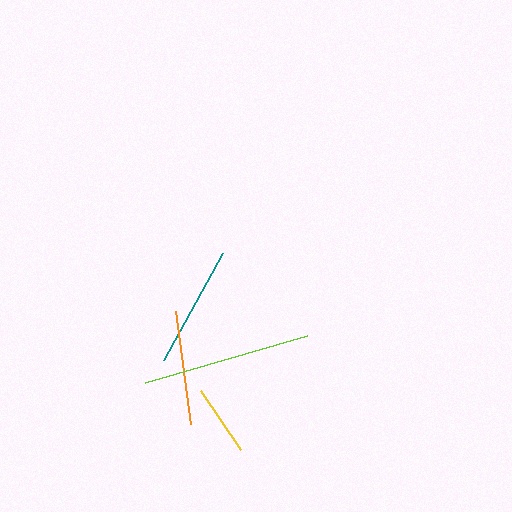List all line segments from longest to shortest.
From longest to shortest: lime, teal, orange, yellow.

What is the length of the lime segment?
The lime segment is approximately 169 pixels long.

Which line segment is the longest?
The lime line is the longest at approximately 169 pixels.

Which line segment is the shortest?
The yellow line is the shortest at approximately 71 pixels.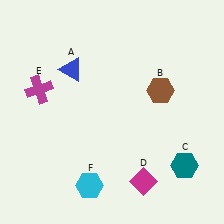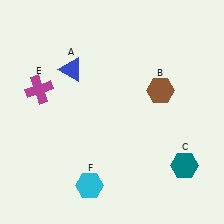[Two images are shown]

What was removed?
The magenta diamond (D) was removed in Image 2.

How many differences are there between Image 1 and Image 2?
There is 1 difference between the two images.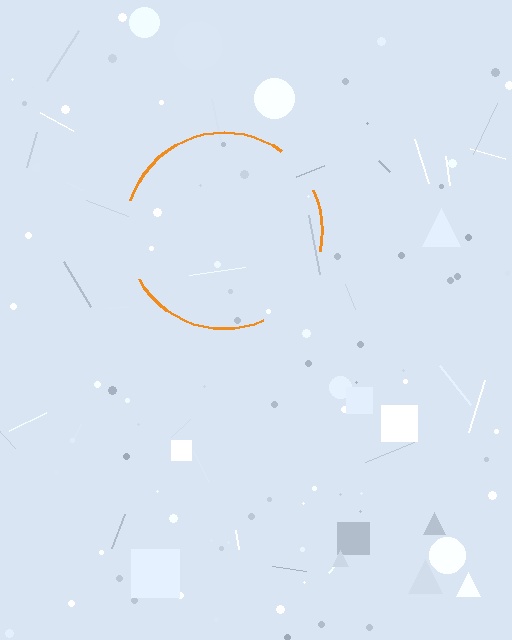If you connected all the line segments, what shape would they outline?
They would outline a circle.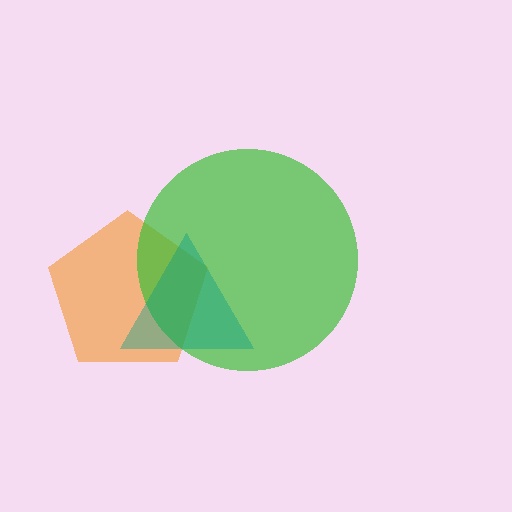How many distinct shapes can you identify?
There are 3 distinct shapes: an orange pentagon, a green circle, a teal triangle.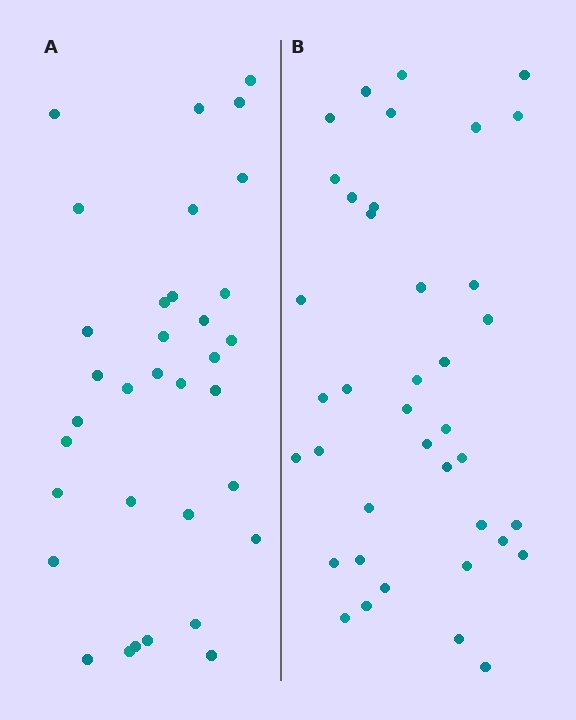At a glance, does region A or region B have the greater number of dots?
Region B (the right region) has more dots.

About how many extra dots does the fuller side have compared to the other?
Region B has about 5 more dots than region A.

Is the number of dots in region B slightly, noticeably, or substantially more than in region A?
Region B has only slightly more — the two regions are fairly close. The ratio is roughly 1.1 to 1.